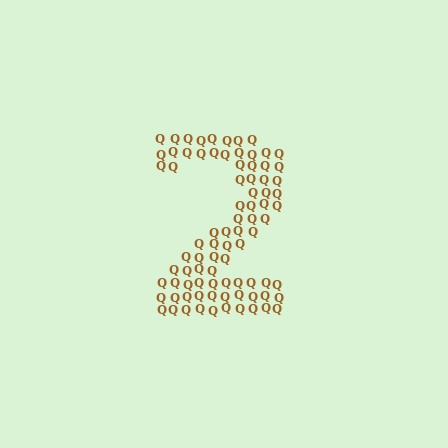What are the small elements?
The small elements are letter Q's.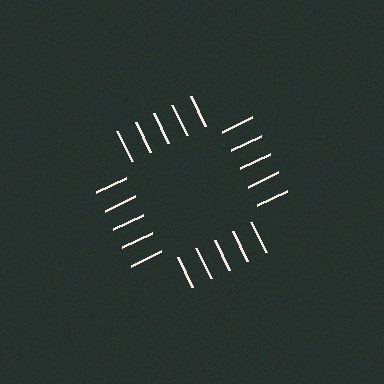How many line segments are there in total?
20 — 5 along each of the 4 edges.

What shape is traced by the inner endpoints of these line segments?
An illusory square — the line segments terminate on its edges but no continuous stroke is drawn.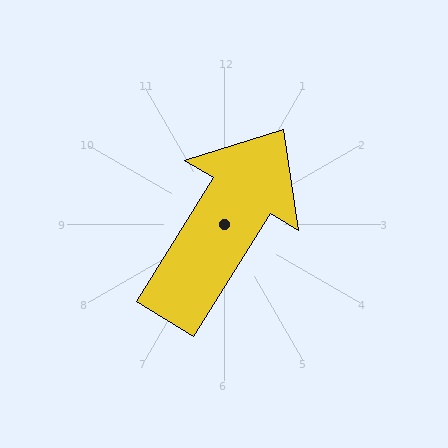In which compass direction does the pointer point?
Northeast.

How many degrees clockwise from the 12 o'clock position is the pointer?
Approximately 32 degrees.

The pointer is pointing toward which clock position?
Roughly 1 o'clock.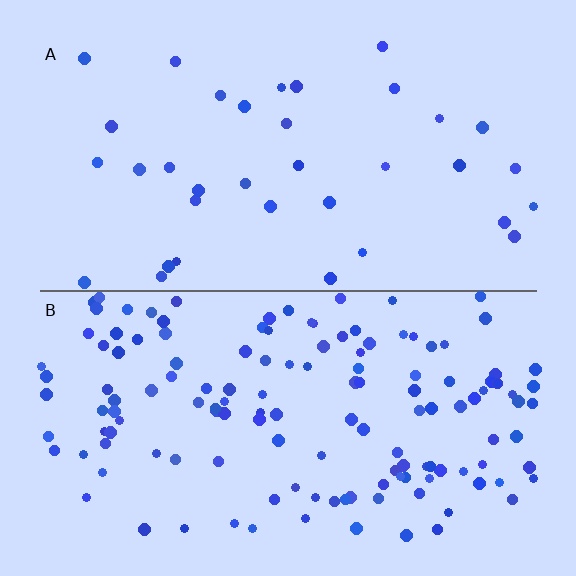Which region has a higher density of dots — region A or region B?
B (the bottom).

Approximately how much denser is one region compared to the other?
Approximately 4.0× — region B over region A.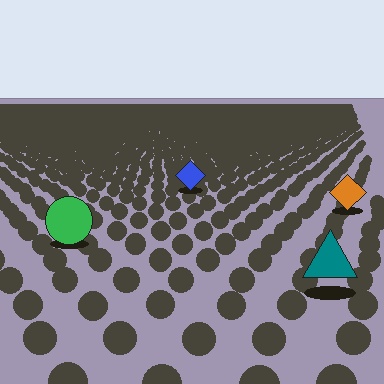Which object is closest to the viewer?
The teal triangle is closest. The texture marks near it are larger and more spread out.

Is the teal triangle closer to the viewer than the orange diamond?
Yes. The teal triangle is closer — you can tell from the texture gradient: the ground texture is coarser near it.